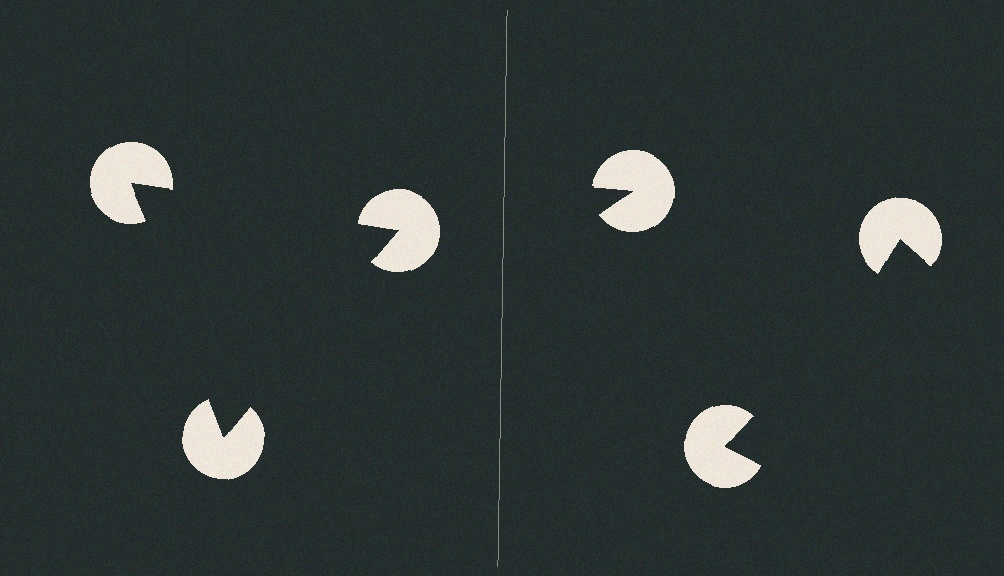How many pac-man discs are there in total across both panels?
6 — 3 on each side.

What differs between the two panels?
The pac-man discs are positioned identically on both sides; only the wedge orientations differ. On the left they align to a triangle; on the right they are misaligned.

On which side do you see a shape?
An illusory triangle appears on the left side. On the right side the wedge cuts are rotated, so no coherent shape forms.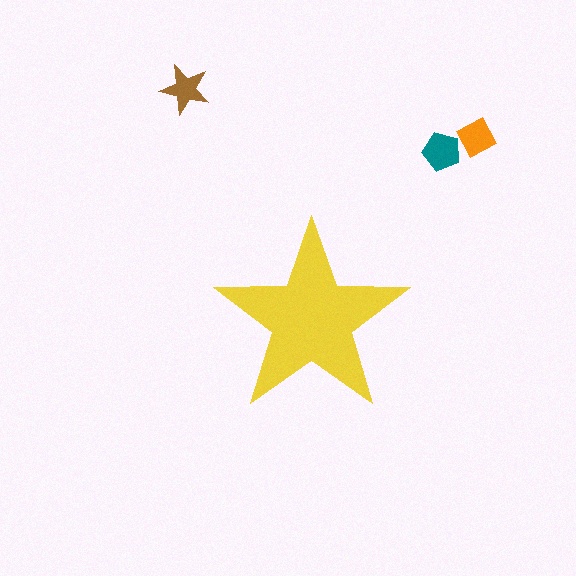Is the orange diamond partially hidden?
No, the orange diamond is fully visible.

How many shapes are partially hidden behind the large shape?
0 shapes are partially hidden.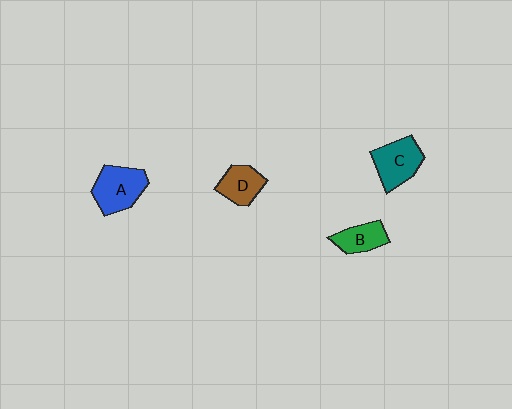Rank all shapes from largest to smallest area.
From largest to smallest: A (blue), C (teal), D (brown), B (green).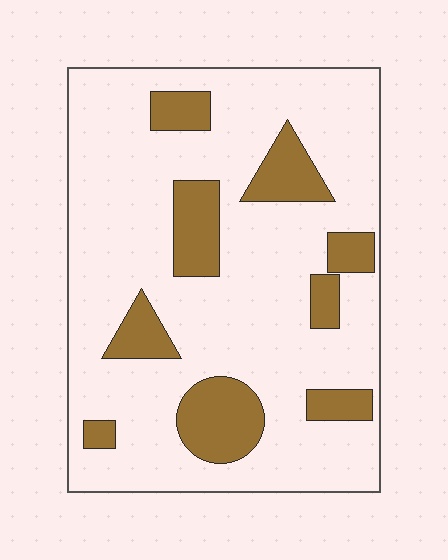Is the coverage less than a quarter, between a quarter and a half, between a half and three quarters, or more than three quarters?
Less than a quarter.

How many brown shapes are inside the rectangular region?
9.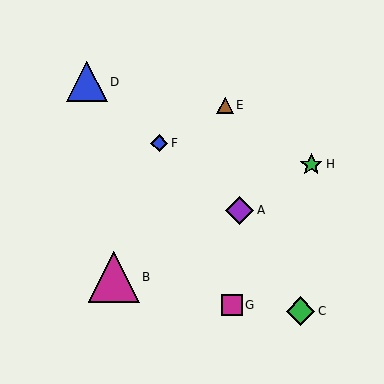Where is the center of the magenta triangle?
The center of the magenta triangle is at (114, 277).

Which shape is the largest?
The magenta triangle (labeled B) is the largest.